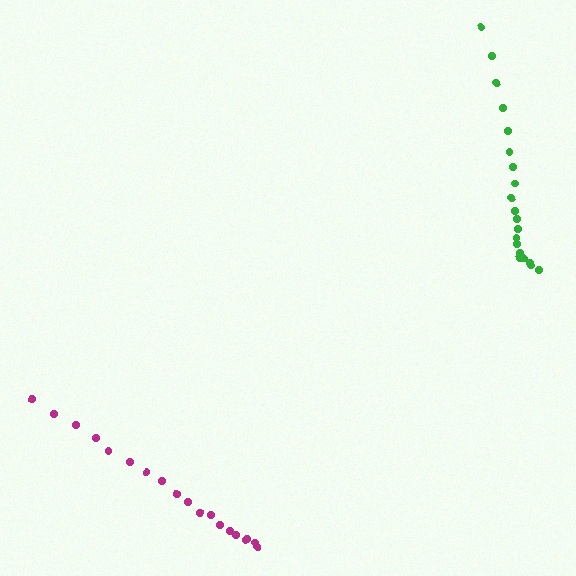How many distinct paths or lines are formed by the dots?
There are 2 distinct paths.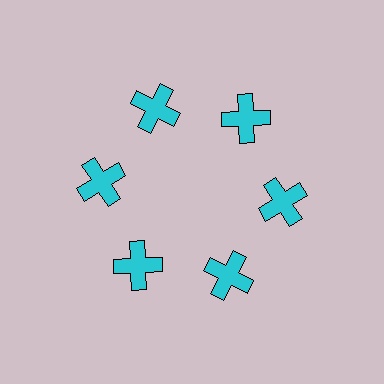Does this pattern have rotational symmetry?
Yes, this pattern has 6-fold rotational symmetry. It looks the same after rotating 60 degrees around the center.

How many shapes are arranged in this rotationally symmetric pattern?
There are 6 shapes, arranged in 6 groups of 1.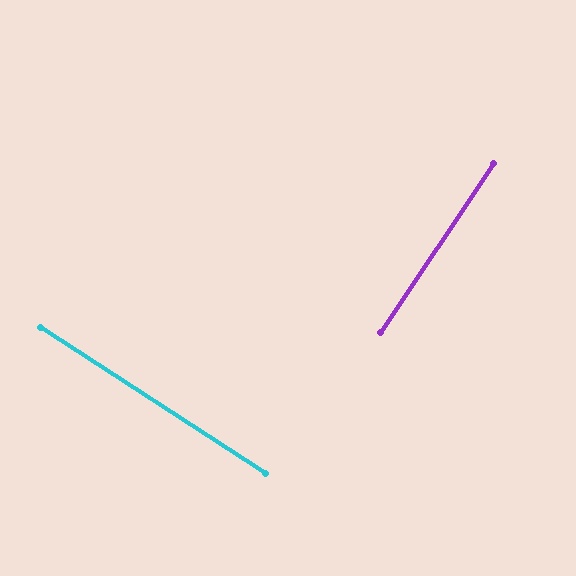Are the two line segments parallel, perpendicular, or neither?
Perpendicular — they meet at approximately 89°.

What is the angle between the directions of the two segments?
Approximately 89 degrees.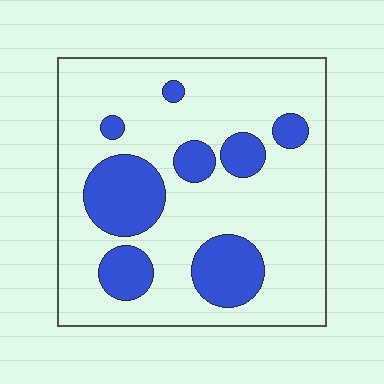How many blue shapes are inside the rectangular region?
8.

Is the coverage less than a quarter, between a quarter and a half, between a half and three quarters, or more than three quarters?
Less than a quarter.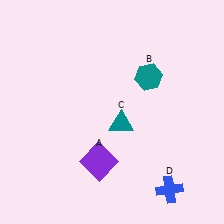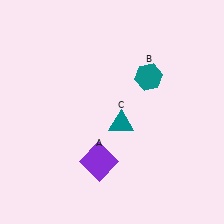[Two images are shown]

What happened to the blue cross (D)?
The blue cross (D) was removed in Image 2. It was in the bottom-right area of Image 1.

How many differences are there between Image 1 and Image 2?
There is 1 difference between the two images.